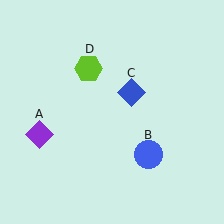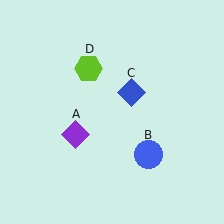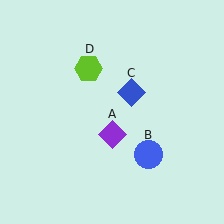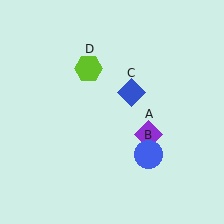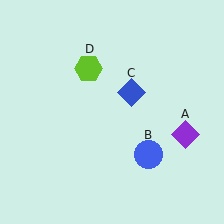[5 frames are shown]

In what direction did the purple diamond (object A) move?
The purple diamond (object A) moved right.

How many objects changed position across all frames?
1 object changed position: purple diamond (object A).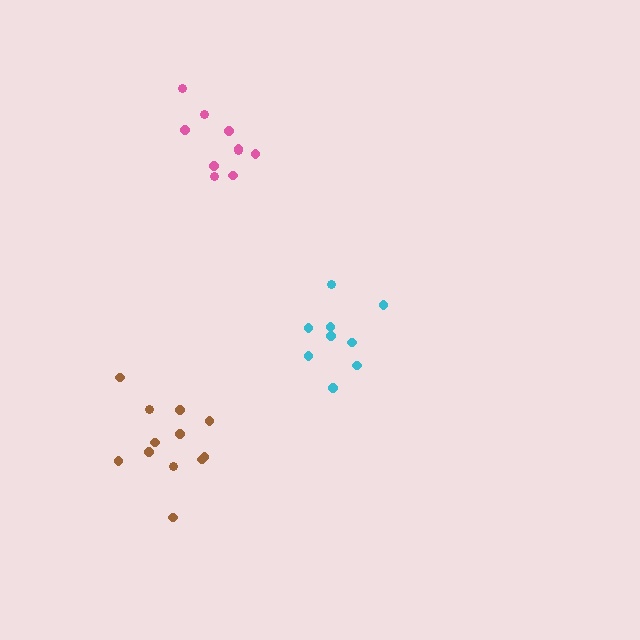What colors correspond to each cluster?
The clusters are colored: cyan, brown, pink.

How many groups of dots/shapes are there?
There are 3 groups.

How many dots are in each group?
Group 1: 9 dots, Group 2: 12 dots, Group 3: 10 dots (31 total).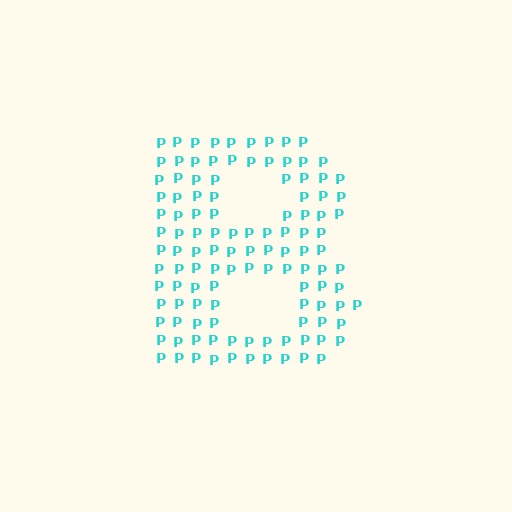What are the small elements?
The small elements are letter P's.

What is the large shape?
The large shape is the letter B.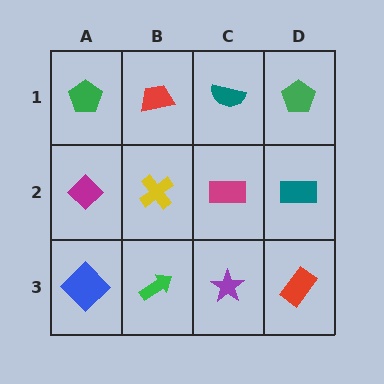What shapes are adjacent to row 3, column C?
A magenta rectangle (row 2, column C), a green arrow (row 3, column B), a red rectangle (row 3, column D).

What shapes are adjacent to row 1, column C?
A magenta rectangle (row 2, column C), a red trapezoid (row 1, column B), a green pentagon (row 1, column D).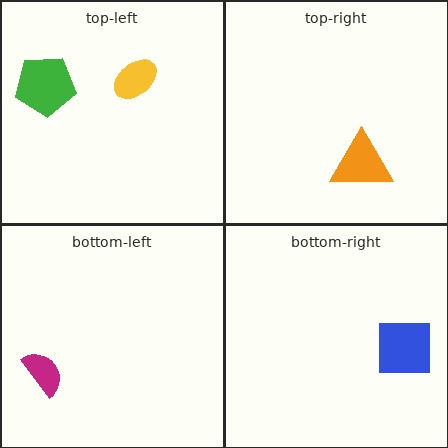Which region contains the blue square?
The bottom-right region.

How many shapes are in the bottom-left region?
1.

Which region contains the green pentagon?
The top-left region.